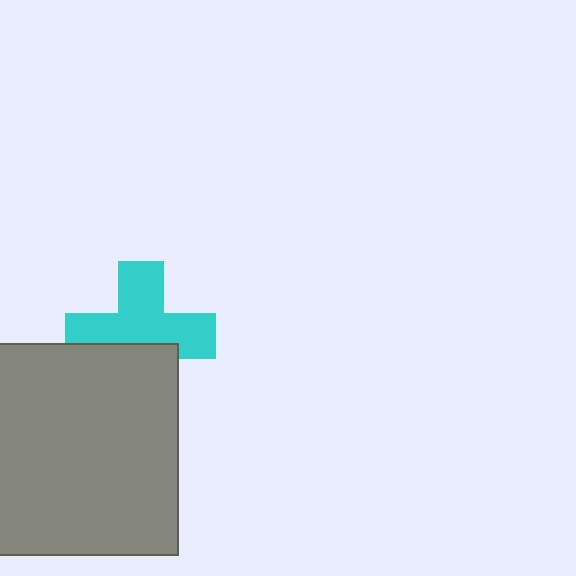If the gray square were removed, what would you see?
You would see the complete cyan cross.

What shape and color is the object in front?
The object in front is a gray square.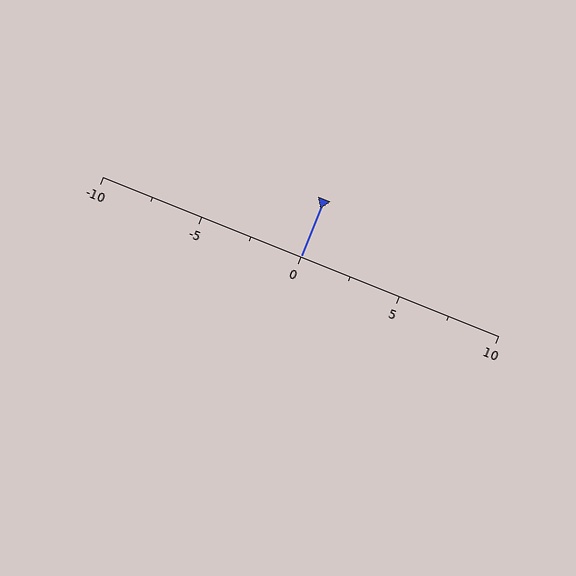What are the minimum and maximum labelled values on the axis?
The axis runs from -10 to 10.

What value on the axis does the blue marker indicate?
The marker indicates approximately 0.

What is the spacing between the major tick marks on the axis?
The major ticks are spaced 5 apart.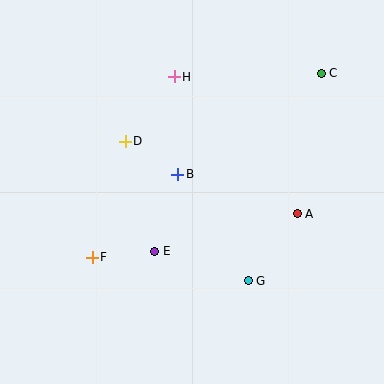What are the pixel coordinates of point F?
Point F is at (92, 257).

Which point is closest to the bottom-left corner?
Point F is closest to the bottom-left corner.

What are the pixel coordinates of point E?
Point E is at (155, 251).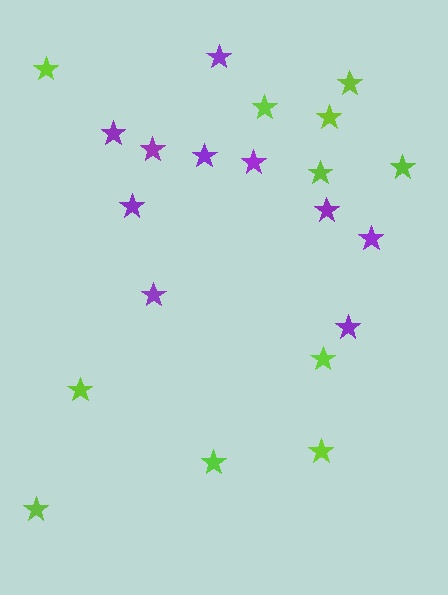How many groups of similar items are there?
There are 2 groups: one group of purple stars (10) and one group of lime stars (11).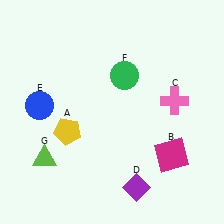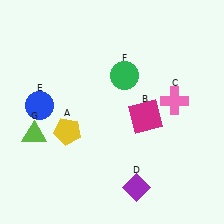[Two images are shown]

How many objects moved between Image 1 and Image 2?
2 objects moved between the two images.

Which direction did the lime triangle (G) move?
The lime triangle (G) moved up.